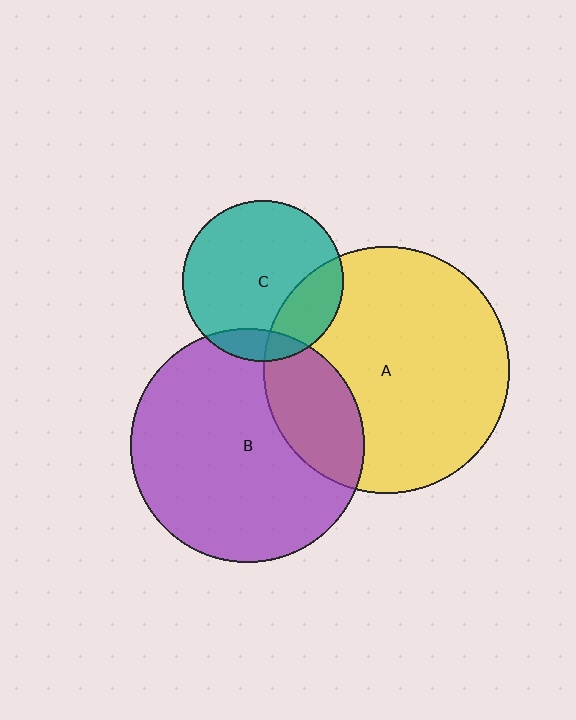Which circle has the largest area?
Circle A (yellow).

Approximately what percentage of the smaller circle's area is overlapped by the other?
Approximately 25%.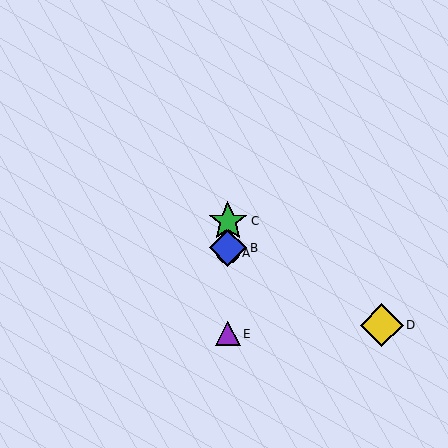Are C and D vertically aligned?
No, C is at x≈228 and D is at x≈382.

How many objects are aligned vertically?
4 objects (A, B, C, E) are aligned vertically.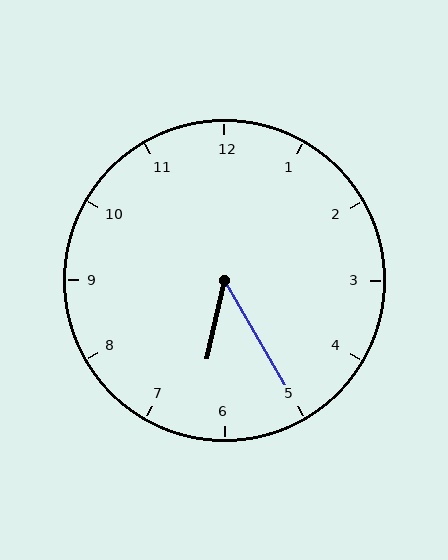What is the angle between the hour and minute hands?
Approximately 42 degrees.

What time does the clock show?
6:25.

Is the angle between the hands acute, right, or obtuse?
It is acute.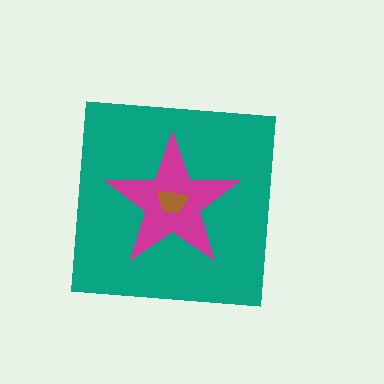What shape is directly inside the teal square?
The magenta star.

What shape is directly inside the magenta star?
The brown trapezoid.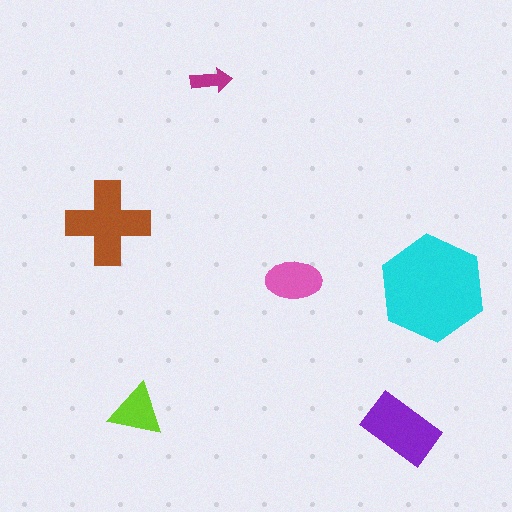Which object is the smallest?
The magenta arrow.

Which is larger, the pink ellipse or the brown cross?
The brown cross.